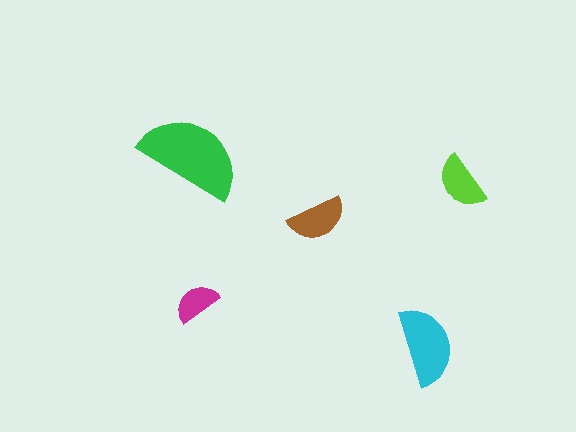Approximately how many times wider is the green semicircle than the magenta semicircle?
About 2.5 times wider.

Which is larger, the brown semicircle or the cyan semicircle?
The cyan one.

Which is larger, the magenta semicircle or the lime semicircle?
The lime one.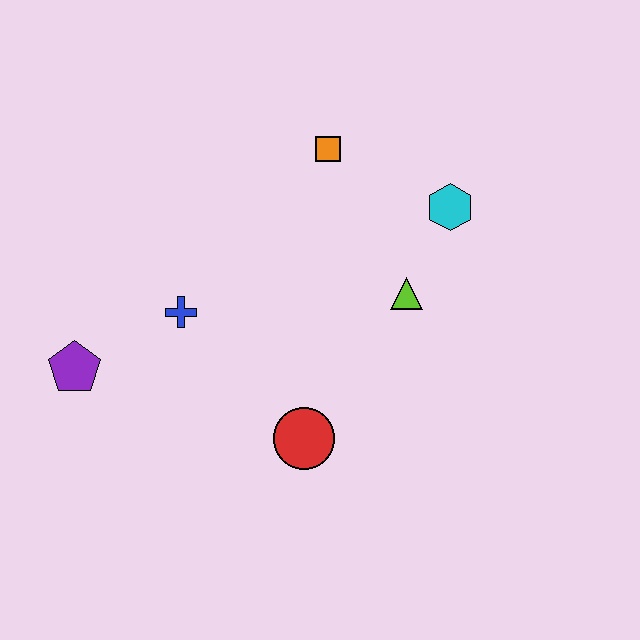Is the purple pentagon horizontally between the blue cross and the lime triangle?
No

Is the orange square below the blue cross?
No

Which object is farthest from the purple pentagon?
The cyan hexagon is farthest from the purple pentagon.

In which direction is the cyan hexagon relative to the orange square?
The cyan hexagon is to the right of the orange square.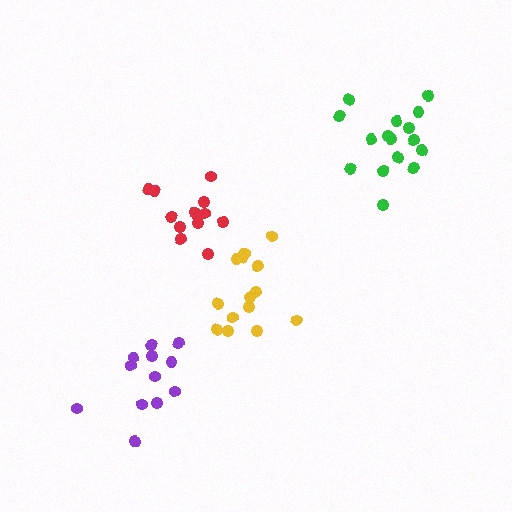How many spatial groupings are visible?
There are 4 spatial groupings.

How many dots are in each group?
Group 1: 16 dots, Group 2: 12 dots, Group 3: 12 dots, Group 4: 14 dots (54 total).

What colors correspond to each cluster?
The clusters are colored: green, red, purple, yellow.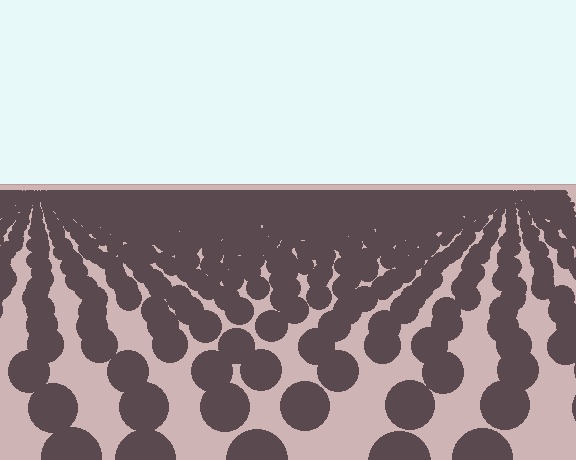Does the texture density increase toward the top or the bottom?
Density increases toward the top.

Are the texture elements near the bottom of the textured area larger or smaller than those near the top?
Larger. Near the bottom, elements are closer to the viewer and appear at a bigger on-screen size.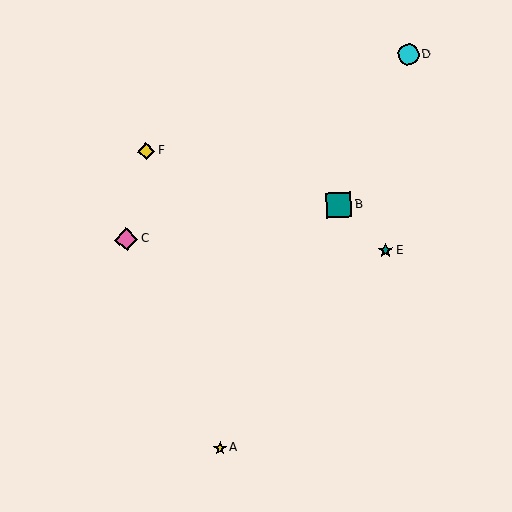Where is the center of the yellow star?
The center of the yellow star is at (220, 448).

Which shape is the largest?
The teal square (labeled B) is the largest.